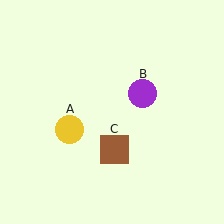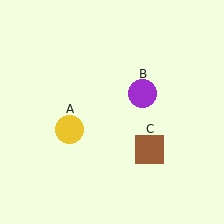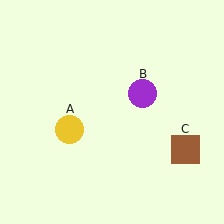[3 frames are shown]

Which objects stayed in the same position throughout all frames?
Yellow circle (object A) and purple circle (object B) remained stationary.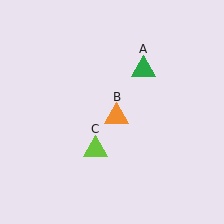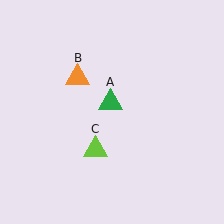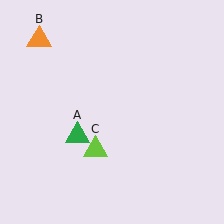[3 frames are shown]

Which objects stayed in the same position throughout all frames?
Lime triangle (object C) remained stationary.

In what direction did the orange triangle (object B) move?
The orange triangle (object B) moved up and to the left.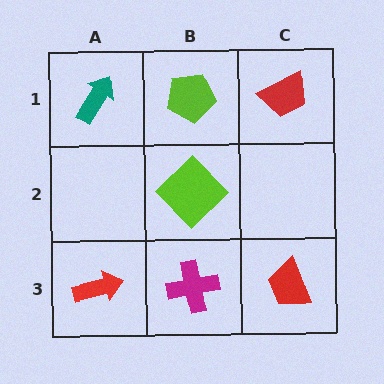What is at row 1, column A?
A teal arrow.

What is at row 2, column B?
A lime diamond.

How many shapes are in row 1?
3 shapes.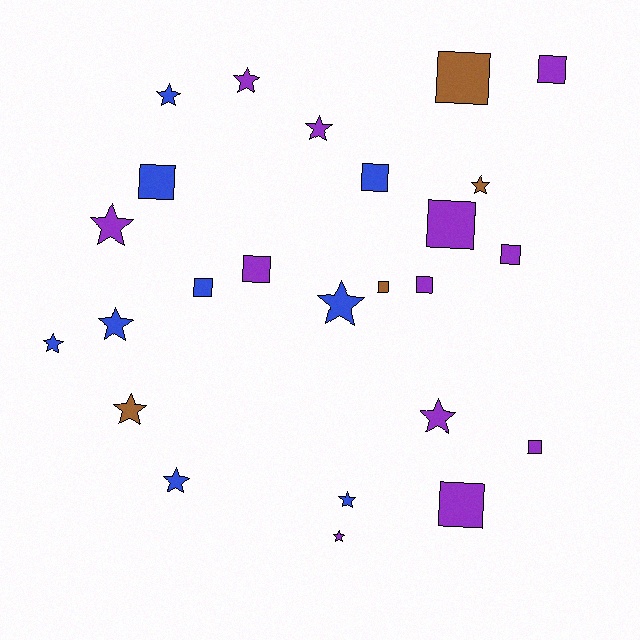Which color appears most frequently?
Purple, with 12 objects.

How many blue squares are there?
There are 3 blue squares.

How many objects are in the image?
There are 25 objects.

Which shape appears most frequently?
Star, with 13 objects.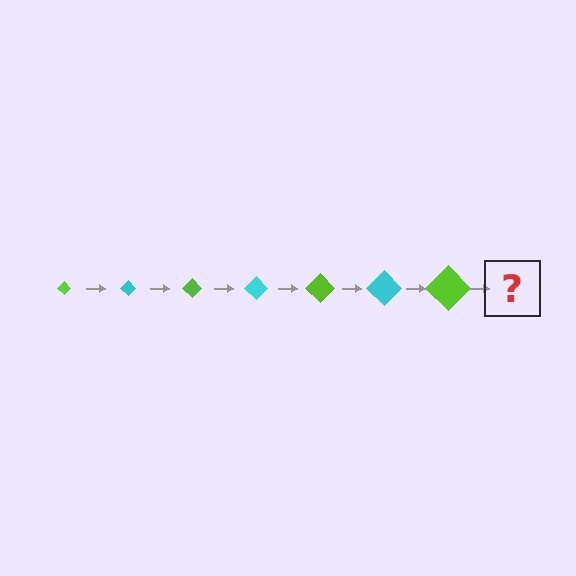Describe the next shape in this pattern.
It should be a cyan diamond, larger than the previous one.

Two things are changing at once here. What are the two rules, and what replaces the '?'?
The two rules are that the diamond grows larger each step and the color cycles through lime and cyan. The '?' should be a cyan diamond, larger than the previous one.